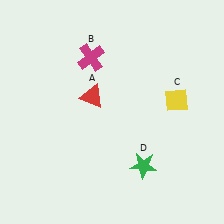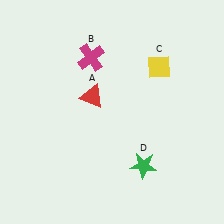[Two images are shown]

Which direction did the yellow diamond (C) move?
The yellow diamond (C) moved up.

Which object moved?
The yellow diamond (C) moved up.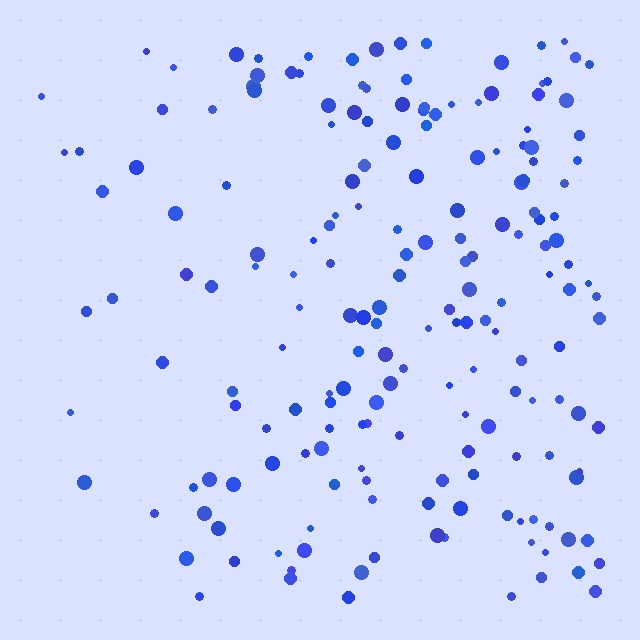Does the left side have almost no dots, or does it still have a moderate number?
Still a moderate number, just noticeably fewer than the right.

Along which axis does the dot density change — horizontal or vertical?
Horizontal.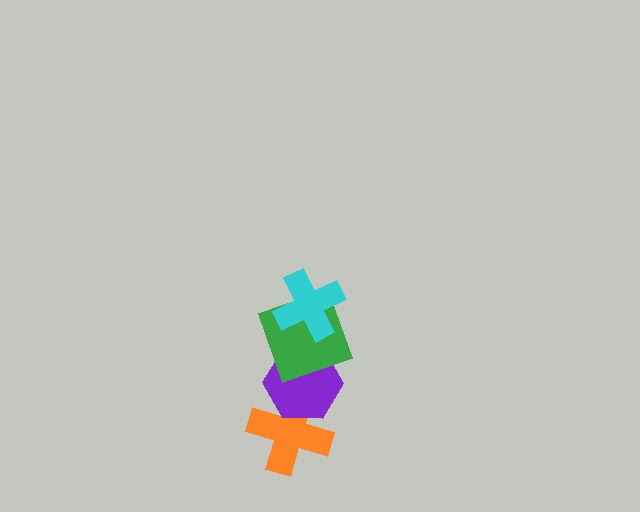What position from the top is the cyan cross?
The cyan cross is 1st from the top.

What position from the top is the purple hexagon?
The purple hexagon is 3rd from the top.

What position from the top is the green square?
The green square is 2nd from the top.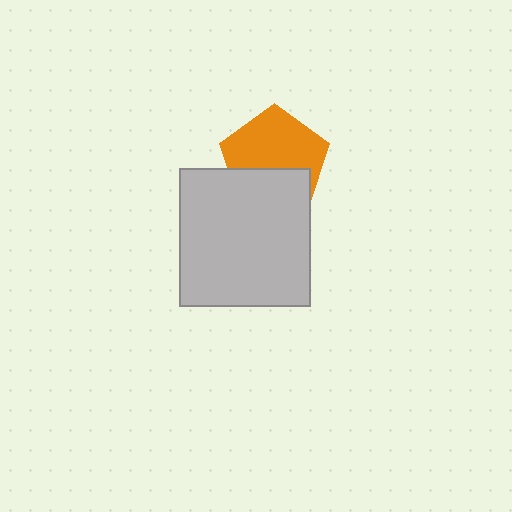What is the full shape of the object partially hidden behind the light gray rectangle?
The partially hidden object is an orange pentagon.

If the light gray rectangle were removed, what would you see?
You would see the complete orange pentagon.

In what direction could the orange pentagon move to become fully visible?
The orange pentagon could move up. That would shift it out from behind the light gray rectangle entirely.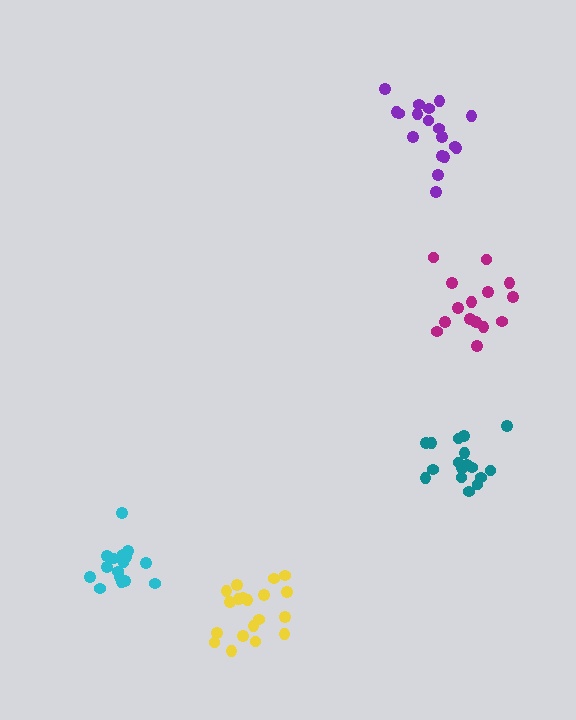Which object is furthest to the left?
The cyan cluster is leftmost.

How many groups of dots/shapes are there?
There are 5 groups.